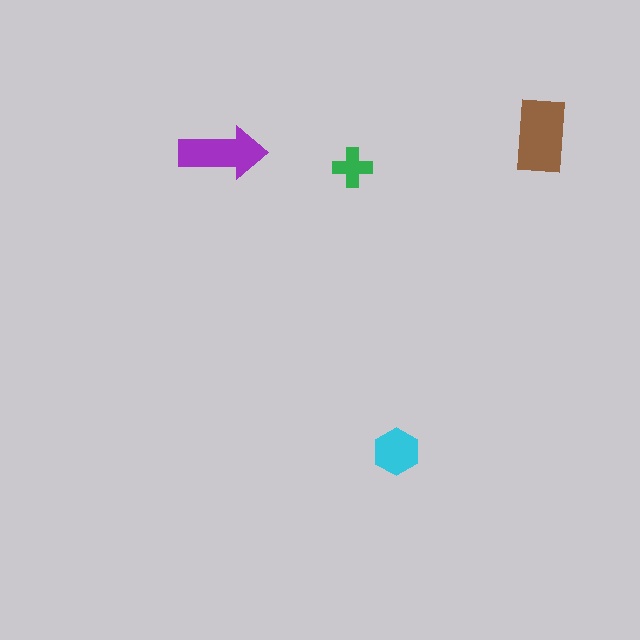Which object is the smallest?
The green cross.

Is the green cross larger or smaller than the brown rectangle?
Smaller.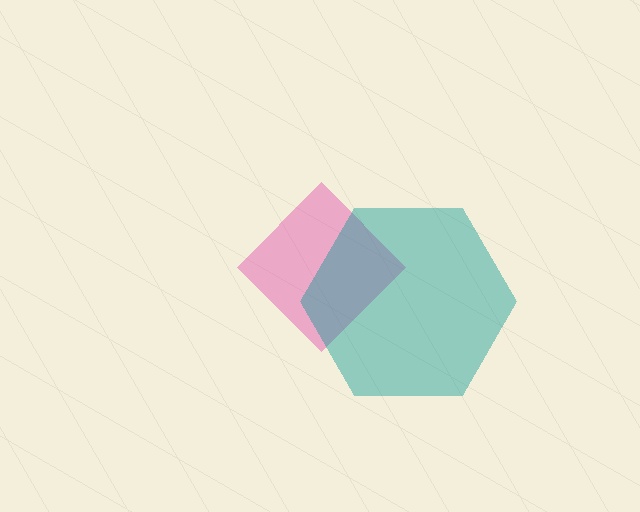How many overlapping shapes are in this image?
There are 2 overlapping shapes in the image.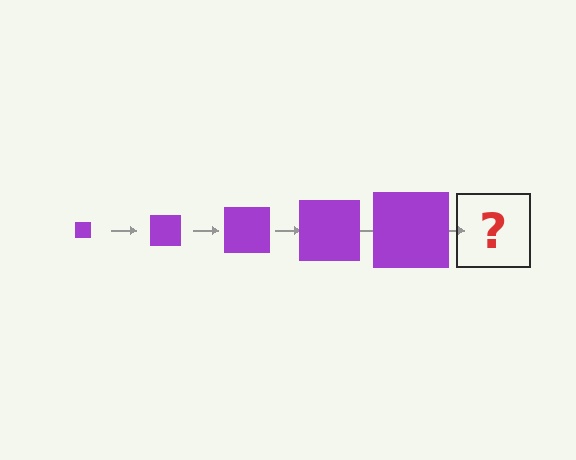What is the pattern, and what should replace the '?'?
The pattern is that the square gets progressively larger each step. The '?' should be a purple square, larger than the previous one.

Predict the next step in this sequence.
The next step is a purple square, larger than the previous one.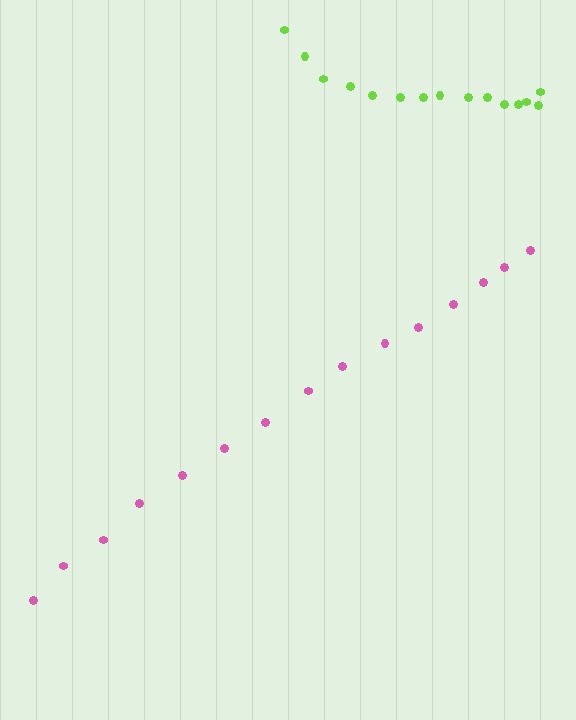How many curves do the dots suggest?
There are 2 distinct paths.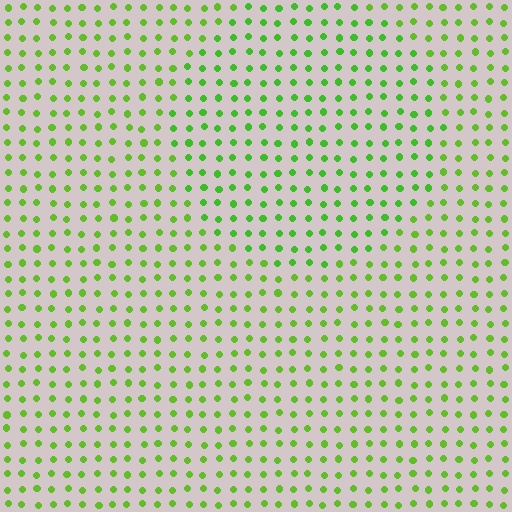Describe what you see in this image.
The image is filled with small lime elements in a uniform arrangement. A circle-shaped region is visible where the elements are tinted to a slightly different hue, forming a subtle color boundary.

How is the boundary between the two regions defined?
The boundary is defined purely by a slight shift in hue (about 15 degrees). Spacing, size, and orientation are identical on both sides.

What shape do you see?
I see a circle.